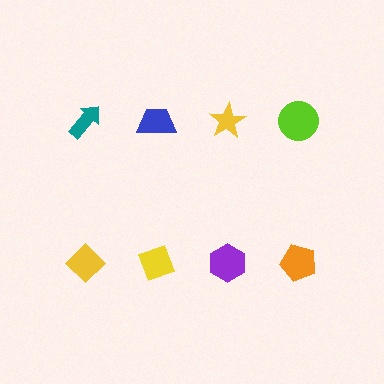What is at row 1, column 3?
A yellow star.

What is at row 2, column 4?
An orange pentagon.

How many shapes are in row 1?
4 shapes.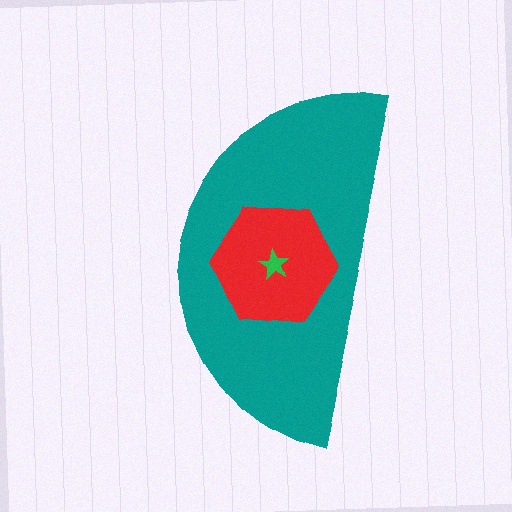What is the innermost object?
The green star.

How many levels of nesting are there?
3.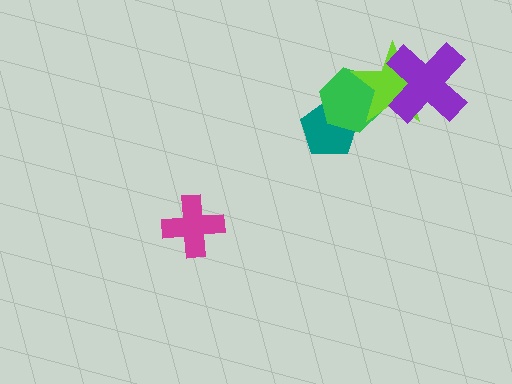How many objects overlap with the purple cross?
1 object overlaps with the purple cross.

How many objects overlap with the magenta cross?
0 objects overlap with the magenta cross.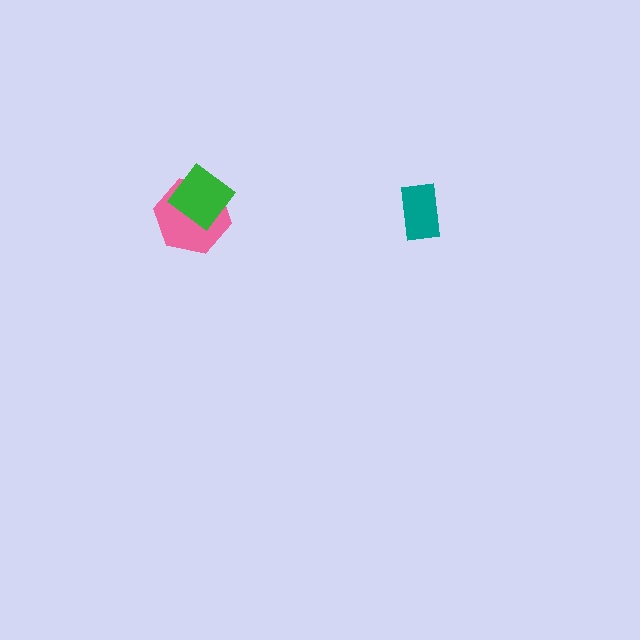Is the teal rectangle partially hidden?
No, no other shape covers it.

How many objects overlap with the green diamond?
1 object overlaps with the green diamond.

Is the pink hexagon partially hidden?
Yes, it is partially covered by another shape.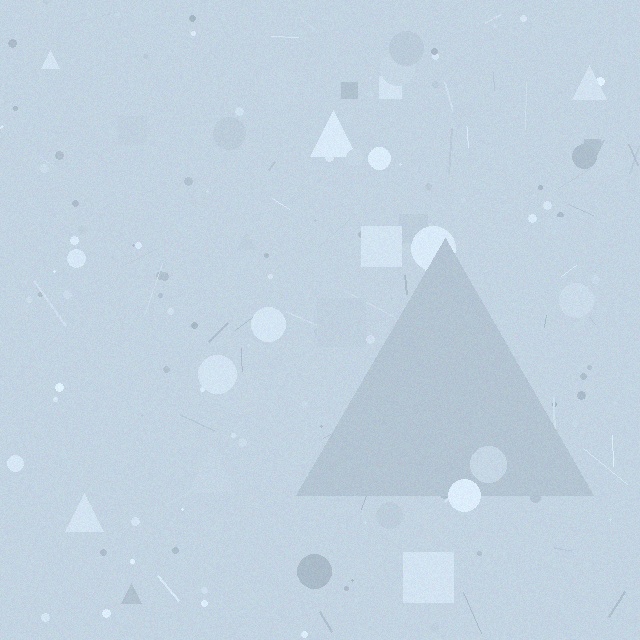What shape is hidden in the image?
A triangle is hidden in the image.